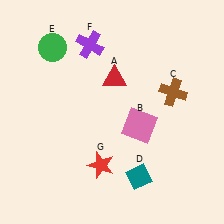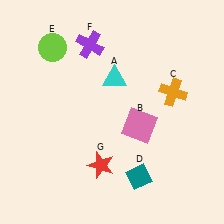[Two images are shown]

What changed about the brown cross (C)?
In Image 1, C is brown. In Image 2, it changed to orange.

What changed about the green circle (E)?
In Image 1, E is green. In Image 2, it changed to lime.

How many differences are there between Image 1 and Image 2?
There are 3 differences between the two images.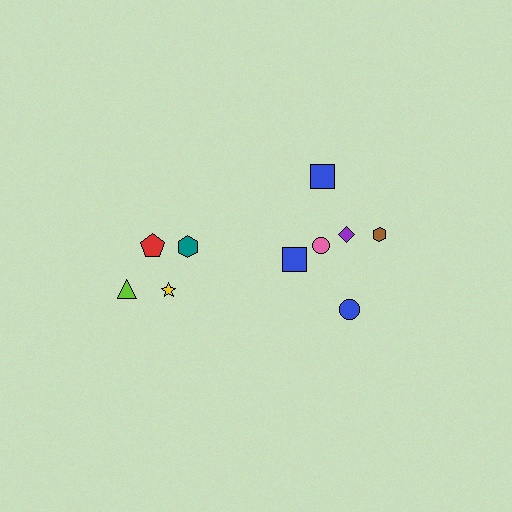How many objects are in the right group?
There are 6 objects.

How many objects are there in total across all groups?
There are 10 objects.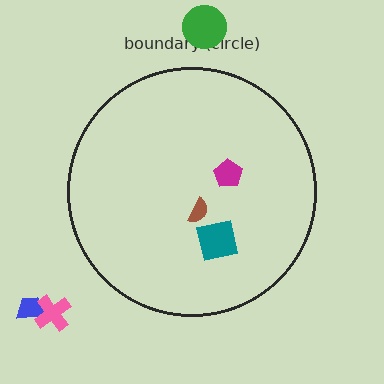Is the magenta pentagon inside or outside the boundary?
Inside.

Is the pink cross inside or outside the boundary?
Outside.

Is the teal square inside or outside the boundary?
Inside.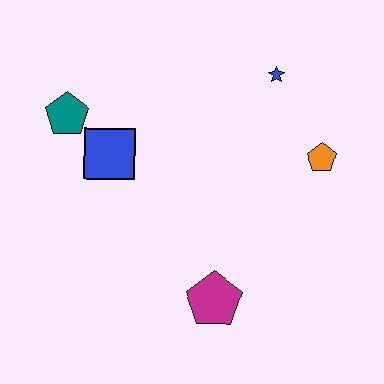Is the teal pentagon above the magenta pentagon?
Yes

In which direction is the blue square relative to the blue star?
The blue square is to the left of the blue star.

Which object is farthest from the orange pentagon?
The teal pentagon is farthest from the orange pentagon.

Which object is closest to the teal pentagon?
The blue square is closest to the teal pentagon.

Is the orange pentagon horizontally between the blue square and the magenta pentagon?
No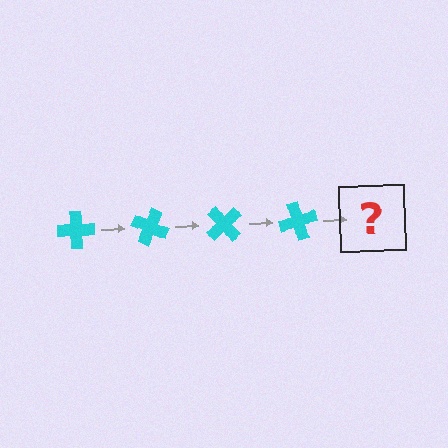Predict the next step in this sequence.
The next step is a cyan cross rotated 100 degrees.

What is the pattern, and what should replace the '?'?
The pattern is that the cross rotates 25 degrees each step. The '?' should be a cyan cross rotated 100 degrees.